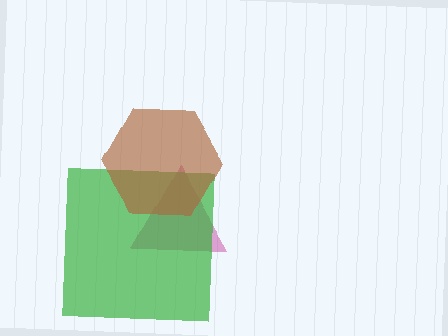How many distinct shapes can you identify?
There are 3 distinct shapes: a magenta triangle, a green square, a brown hexagon.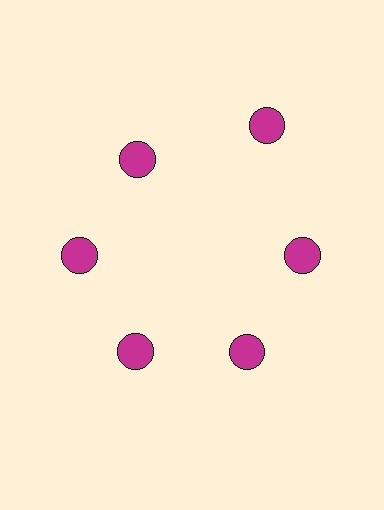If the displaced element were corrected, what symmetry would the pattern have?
It would have 6-fold rotational symmetry — the pattern would map onto itself every 60 degrees.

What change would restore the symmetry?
The symmetry would be restored by moving it inward, back onto the ring so that all 6 circles sit at equal angles and equal distance from the center.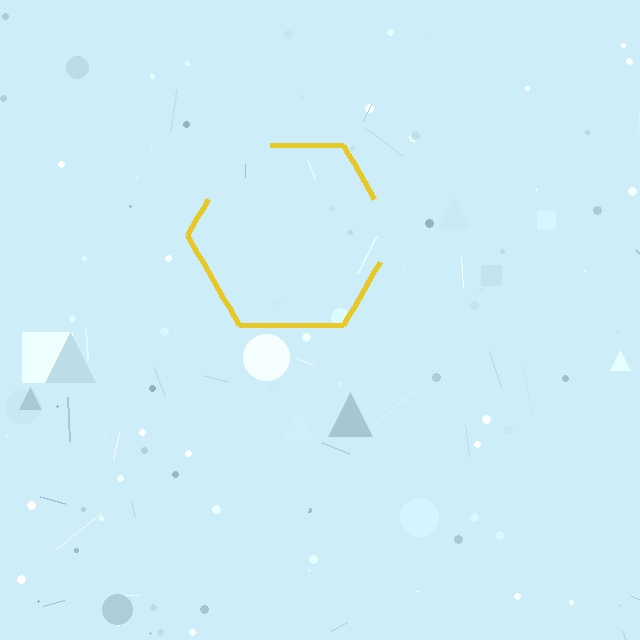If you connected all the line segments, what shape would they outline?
They would outline a hexagon.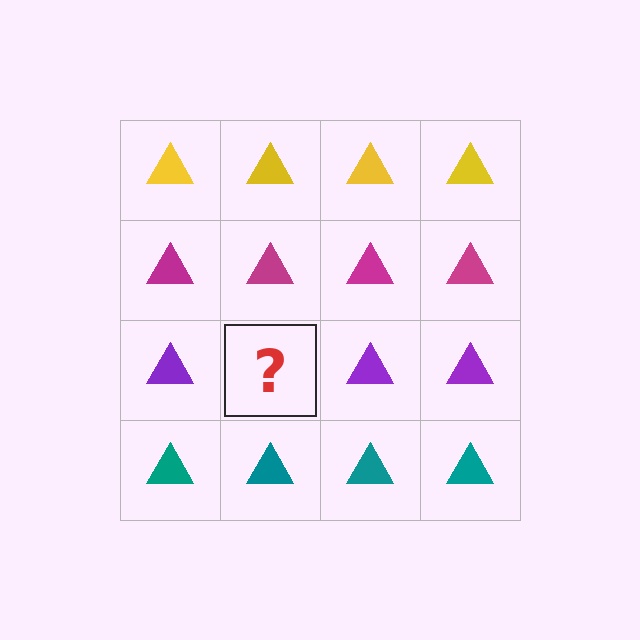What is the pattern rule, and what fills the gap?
The rule is that each row has a consistent color. The gap should be filled with a purple triangle.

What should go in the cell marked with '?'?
The missing cell should contain a purple triangle.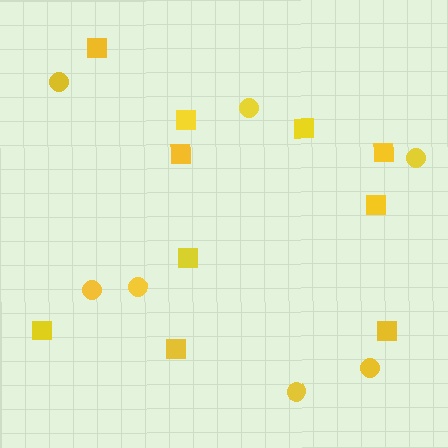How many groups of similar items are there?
There are 2 groups: one group of squares (10) and one group of circles (7).